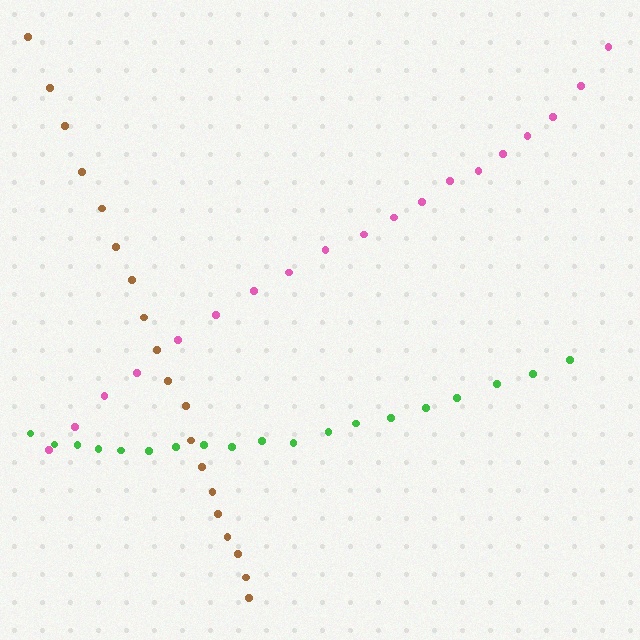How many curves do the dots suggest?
There are 3 distinct paths.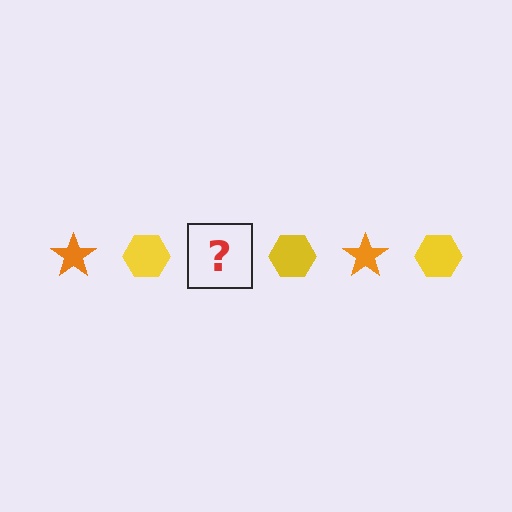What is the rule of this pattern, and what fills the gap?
The rule is that the pattern alternates between orange star and yellow hexagon. The gap should be filled with an orange star.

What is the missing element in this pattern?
The missing element is an orange star.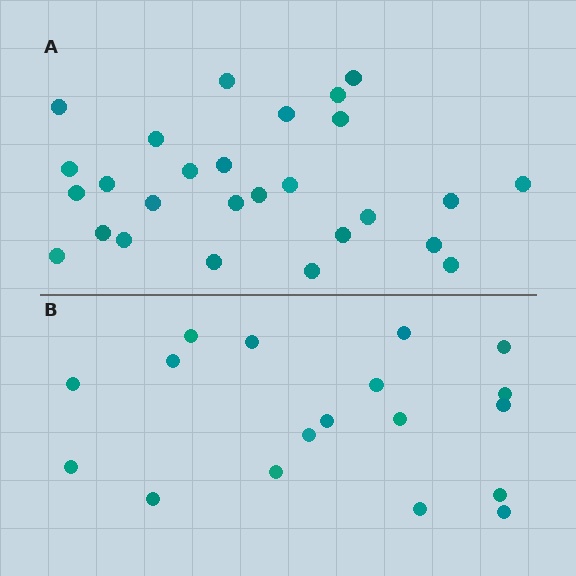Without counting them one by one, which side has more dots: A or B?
Region A (the top region) has more dots.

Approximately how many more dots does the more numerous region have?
Region A has roughly 8 or so more dots than region B.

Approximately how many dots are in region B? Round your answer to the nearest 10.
About 20 dots. (The exact count is 18, which rounds to 20.)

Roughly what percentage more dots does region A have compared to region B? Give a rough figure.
About 50% more.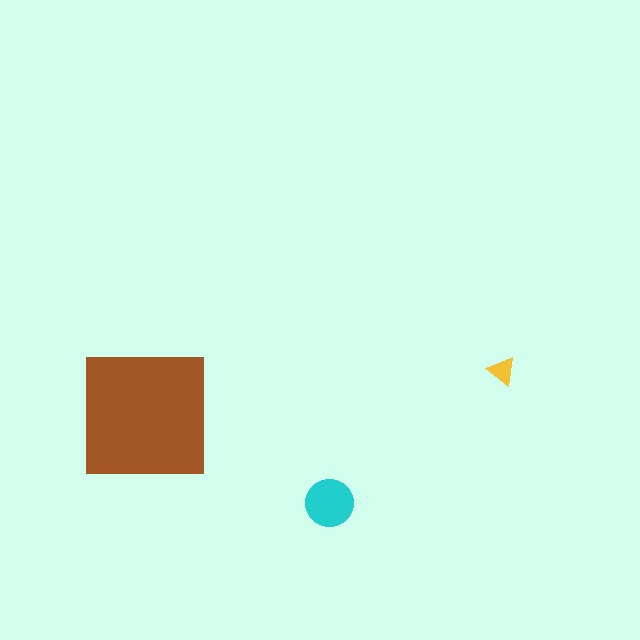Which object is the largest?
The brown square.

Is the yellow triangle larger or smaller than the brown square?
Smaller.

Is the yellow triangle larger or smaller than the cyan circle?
Smaller.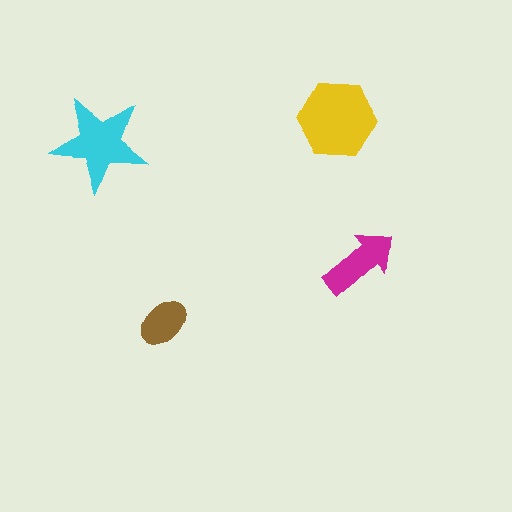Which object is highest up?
The yellow hexagon is topmost.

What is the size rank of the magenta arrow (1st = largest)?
3rd.